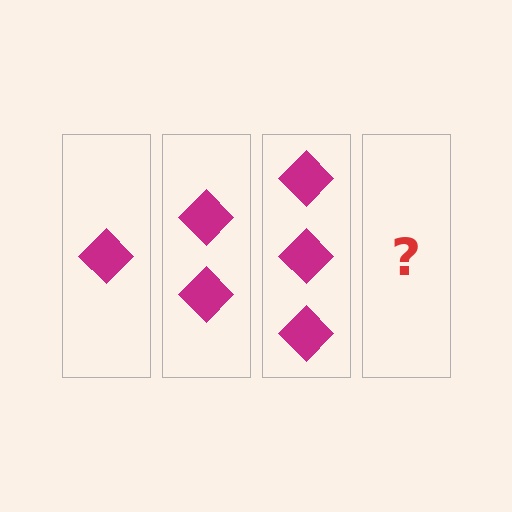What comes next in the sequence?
The next element should be 4 diamonds.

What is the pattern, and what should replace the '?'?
The pattern is that each step adds one more diamond. The '?' should be 4 diamonds.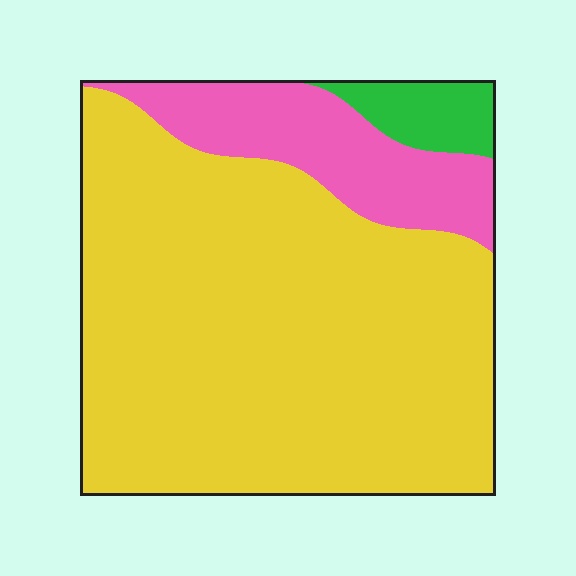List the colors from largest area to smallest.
From largest to smallest: yellow, pink, green.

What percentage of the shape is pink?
Pink takes up about one sixth (1/6) of the shape.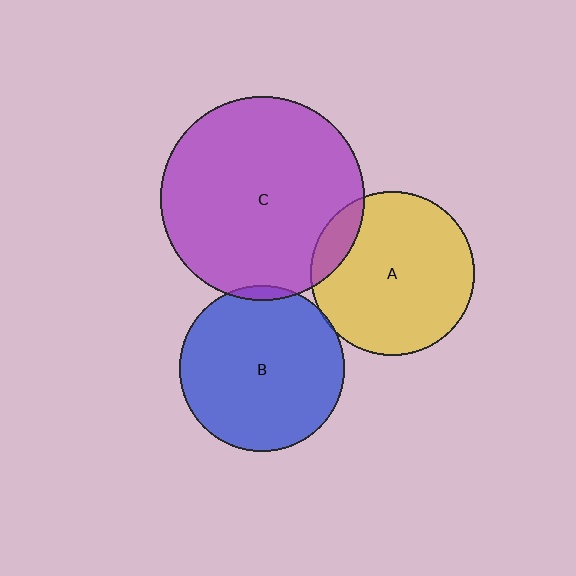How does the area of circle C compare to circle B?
Approximately 1.5 times.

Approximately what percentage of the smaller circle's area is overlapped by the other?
Approximately 5%.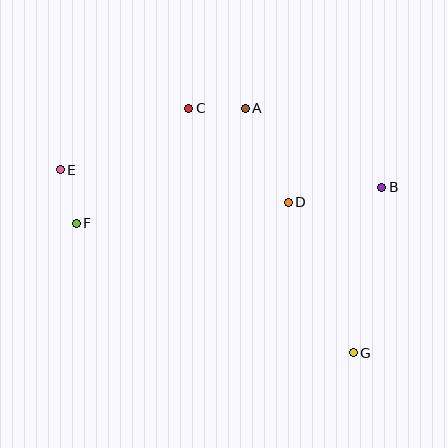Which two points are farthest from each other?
Points E and G are farthest from each other.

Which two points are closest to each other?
Points E and F are closest to each other.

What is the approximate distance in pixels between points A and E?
The distance between A and E is approximately 195 pixels.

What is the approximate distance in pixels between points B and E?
The distance between B and E is approximately 322 pixels.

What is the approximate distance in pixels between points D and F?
The distance between D and F is approximately 213 pixels.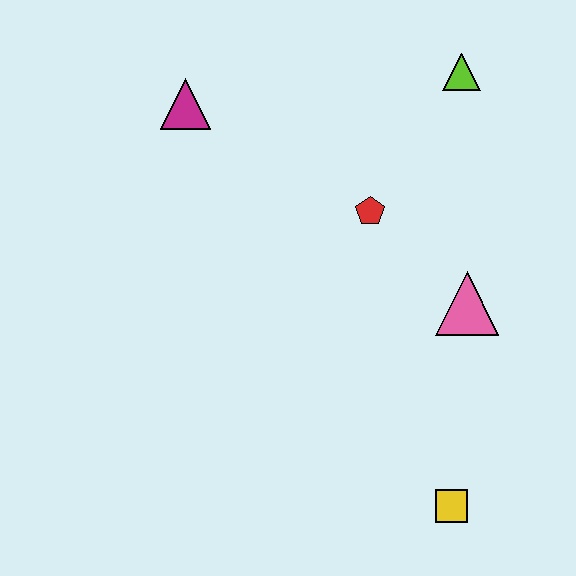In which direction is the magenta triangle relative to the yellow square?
The magenta triangle is above the yellow square.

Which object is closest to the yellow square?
The pink triangle is closest to the yellow square.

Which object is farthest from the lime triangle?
The yellow square is farthest from the lime triangle.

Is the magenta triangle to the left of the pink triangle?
Yes